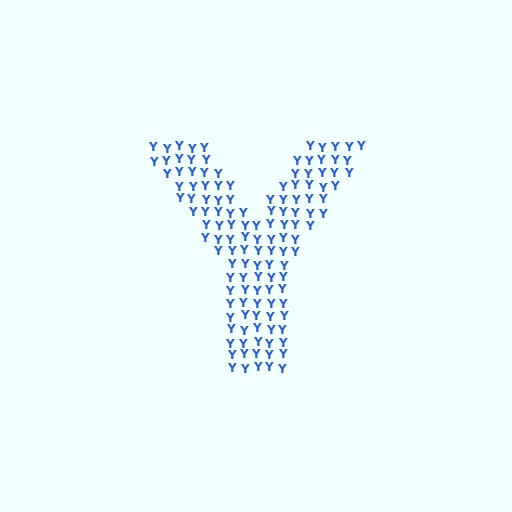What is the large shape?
The large shape is the letter Y.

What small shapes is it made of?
It is made of small letter Y's.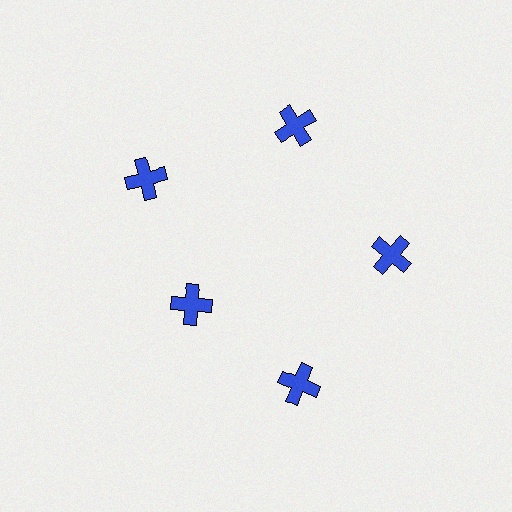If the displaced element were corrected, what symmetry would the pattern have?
It would have 5-fold rotational symmetry — the pattern would map onto itself every 72 degrees.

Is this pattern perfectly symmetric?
No. The 5 blue crosses are arranged in a ring, but one element near the 8 o'clock position is pulled inward toward the center, breaking the 5-fold rotational symmetry.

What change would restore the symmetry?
The symmetry would be restored by moving it outward, back onto the ring so that all 5 crosses sit at equal angles and equal distance from the center.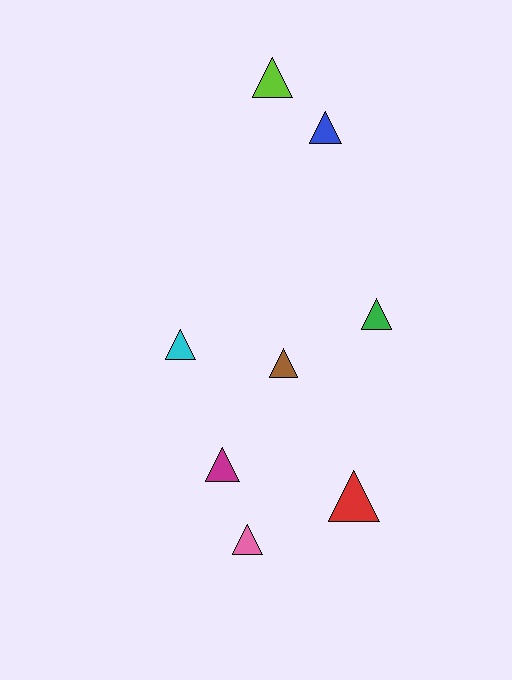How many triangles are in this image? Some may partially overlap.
There are 8 triangles.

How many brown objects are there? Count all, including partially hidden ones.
There is 1 brown object.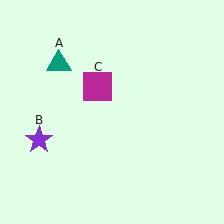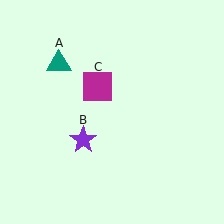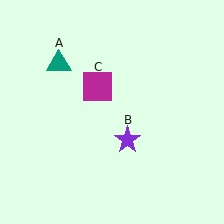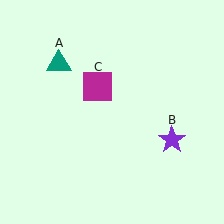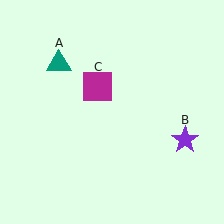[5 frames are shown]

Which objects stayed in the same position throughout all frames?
Teal triangle (object A) and magenta square (object C) remained stationary.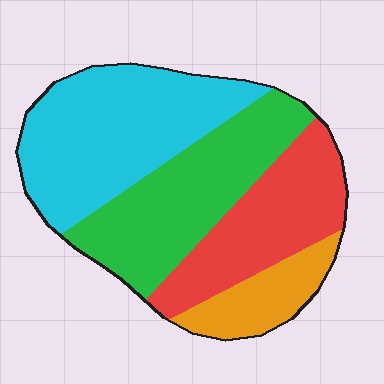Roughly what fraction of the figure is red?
Red covers about 25% of the figure.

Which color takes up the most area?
Cyan, at roughly 35%.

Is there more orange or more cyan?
Cyan.